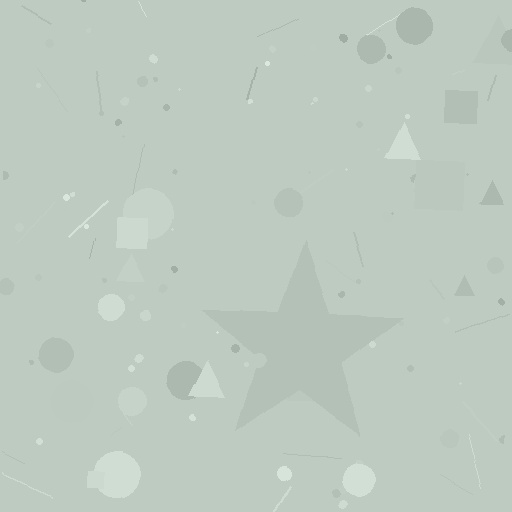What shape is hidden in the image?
A star is hidden in the image.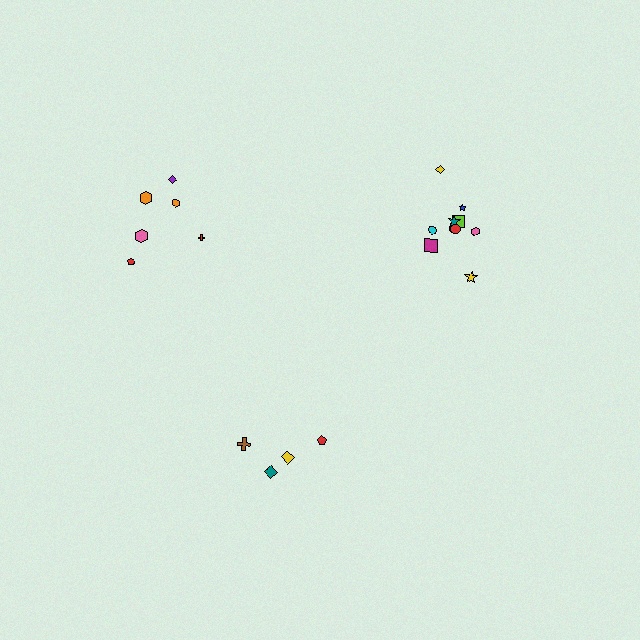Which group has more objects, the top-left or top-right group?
The top-right group.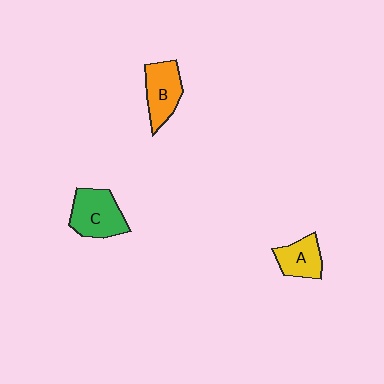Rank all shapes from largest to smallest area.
From largest to smallest: C (green), B (orange), A (yellow).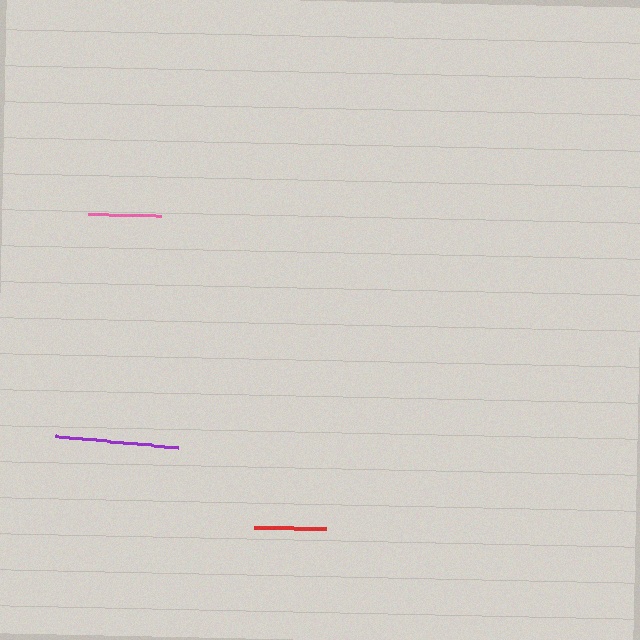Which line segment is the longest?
The purple line is the longest at approximately 123 pixels.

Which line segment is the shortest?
The red line is the shortest at approximately 72 pixels.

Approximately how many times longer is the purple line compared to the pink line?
The purple line is approximately 1.7 times the length of the pink line.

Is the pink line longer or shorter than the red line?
The pink line is longer than the red line.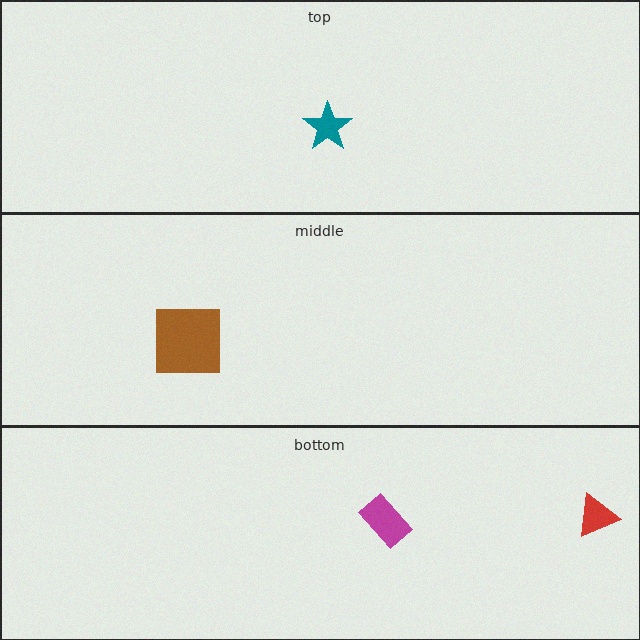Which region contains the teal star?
The top region.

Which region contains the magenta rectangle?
The bottom region.